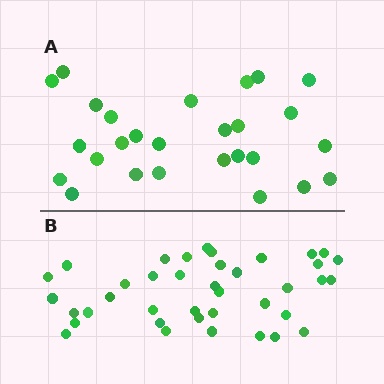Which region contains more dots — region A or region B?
Region B (the bottom region) has more dots.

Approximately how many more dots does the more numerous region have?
Region B has roughly 12 or so more dots than region A.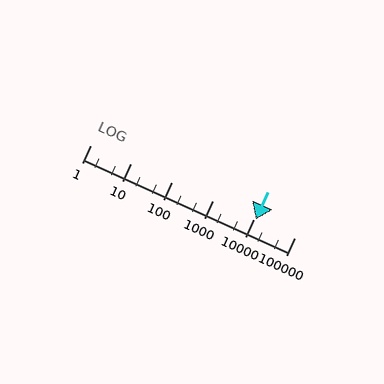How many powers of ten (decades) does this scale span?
The scale spans 5 decades, from 1 to 100000.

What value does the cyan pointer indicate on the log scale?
The pointer indicates approximately 11000.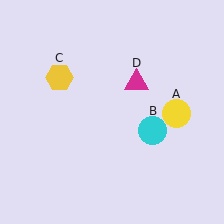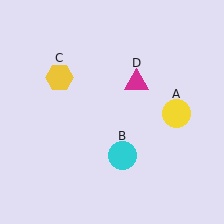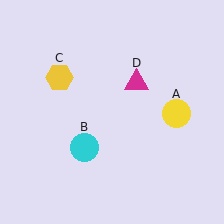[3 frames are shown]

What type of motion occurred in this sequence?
The cyan circle (object B) rotated clockwise around the center of the scene.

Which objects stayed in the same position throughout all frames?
Yellow circle (object A) and yellow hexagon (object C) and magenta triangle (object D) remained stationary.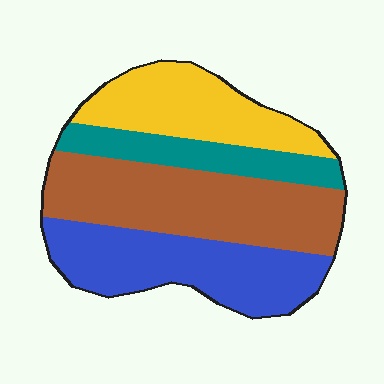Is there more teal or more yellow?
Yellow.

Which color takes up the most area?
Brown, at roughly 35%.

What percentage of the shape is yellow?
Yellow takes up about one fifth (1/5) of the shape.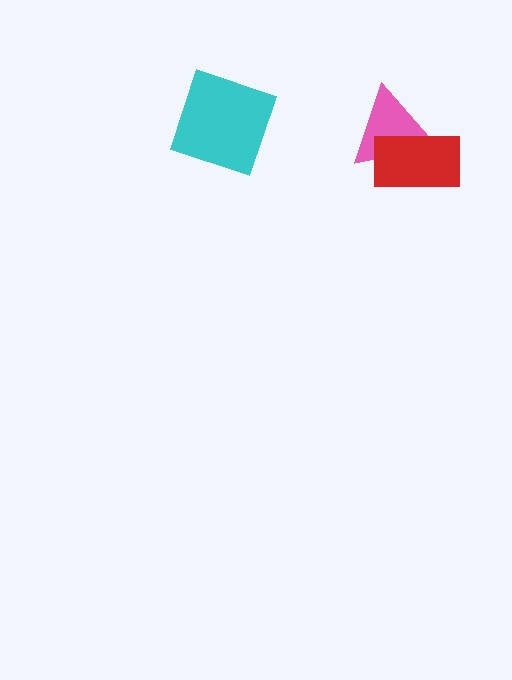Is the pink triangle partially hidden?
Yes, it is partially covered by another shape.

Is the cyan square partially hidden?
No, no other shape covers it.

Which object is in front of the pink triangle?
The red rectangle is in front of the pink triangle.